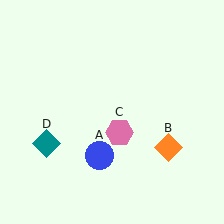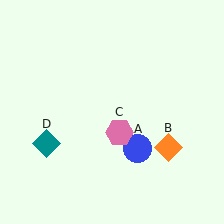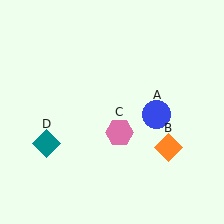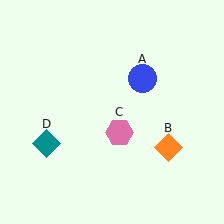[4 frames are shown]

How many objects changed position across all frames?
1 object changed position: blue circle (object A).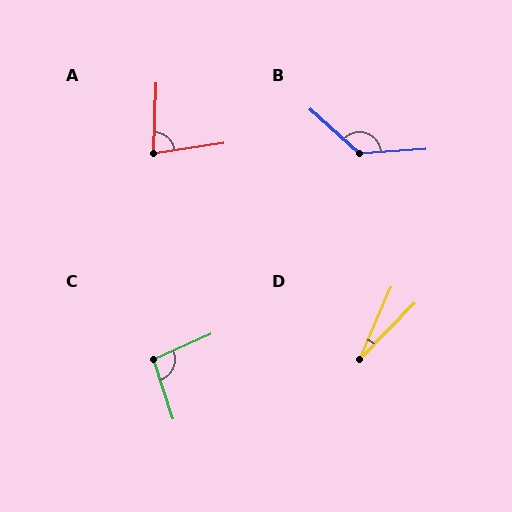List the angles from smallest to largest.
D (21°), A (80°), C (96°), B (134°).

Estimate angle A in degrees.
Approximately 80 degrees.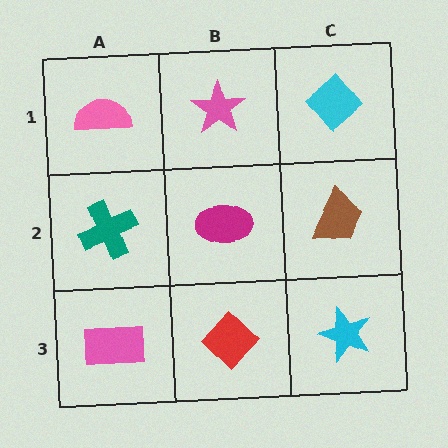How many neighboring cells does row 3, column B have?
3.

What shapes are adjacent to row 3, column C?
A brown trapezoid (row 2, column C), a red diamond (row 3, column B).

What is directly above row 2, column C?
A cyan diamond.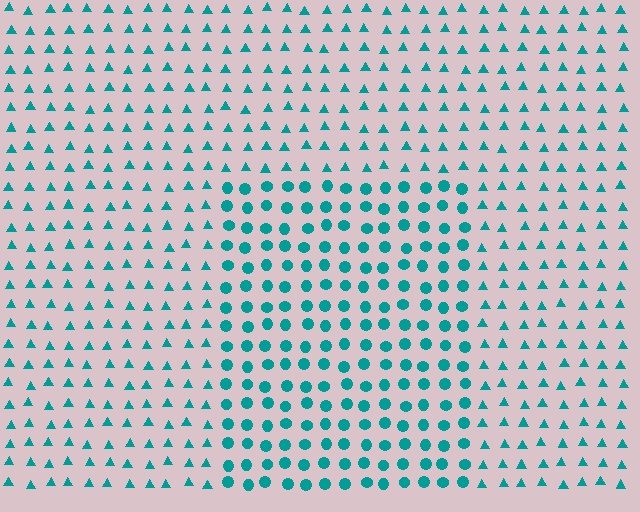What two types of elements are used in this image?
The image uses circles inside the rectangle region and triangles outside it.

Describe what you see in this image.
The image is filled with small teal elements arranged in a uniform grid. A rectangle-shaped region contains circles, while the surrounding area contains triangles. The boundary is defined purely by the change in element shape.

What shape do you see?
I see a rectangle.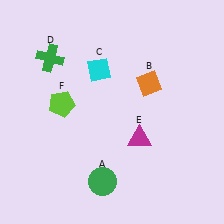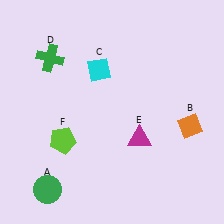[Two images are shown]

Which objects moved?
The objects that moved are: the green circle (A), the orange diamond (B), the lime pentagon (F).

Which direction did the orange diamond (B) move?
The orange diamond (B) moved down.